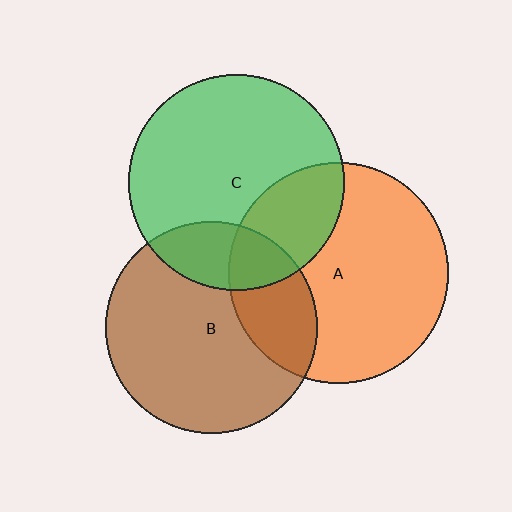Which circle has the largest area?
Circle A (orange).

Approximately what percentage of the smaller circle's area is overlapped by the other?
Approximately 20%.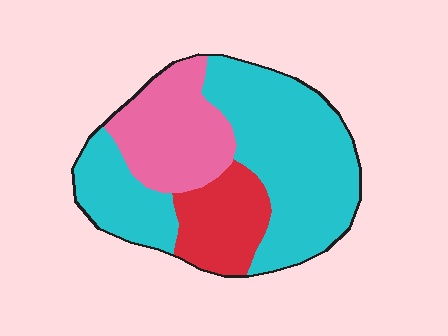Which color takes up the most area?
Cyan, at roughly 60%.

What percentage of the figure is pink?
Pink covers 25% of the figure.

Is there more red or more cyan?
Cyan.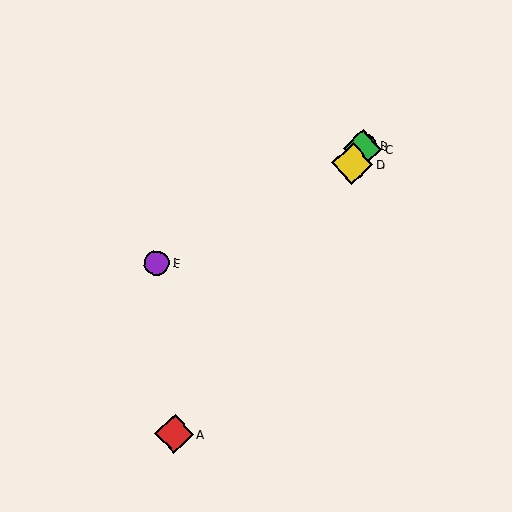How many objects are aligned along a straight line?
4 objects (A, B, C, D) are aligned along a straight line.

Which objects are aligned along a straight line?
Objects A, B, C, D are aligned along a straight line.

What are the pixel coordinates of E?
Object E is at (157, 263).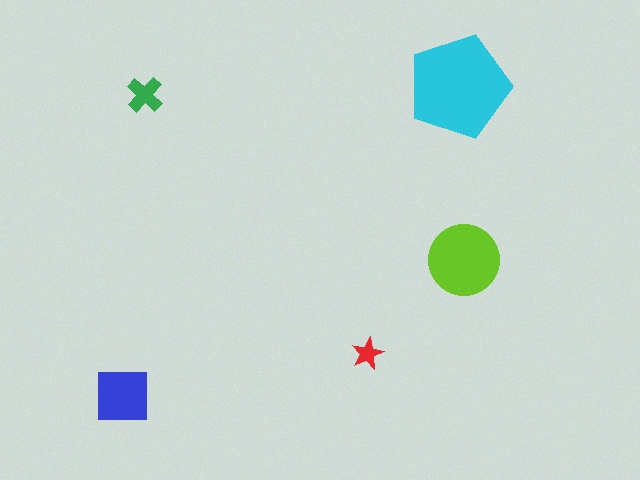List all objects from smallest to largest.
The red star, the green cross, the blue square, the lime circle, the cyan pentagon.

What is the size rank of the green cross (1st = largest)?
4th.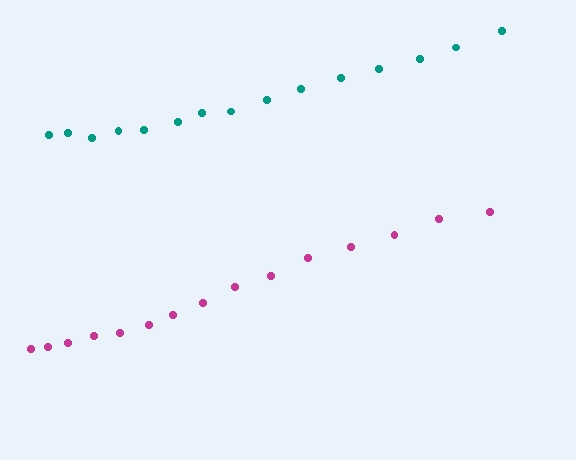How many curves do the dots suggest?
There are 2 distinct paths.